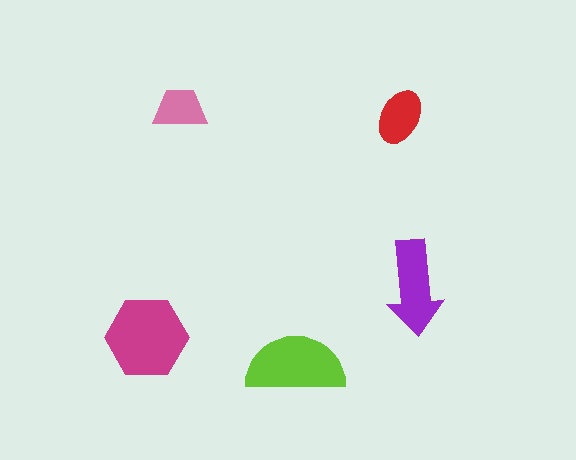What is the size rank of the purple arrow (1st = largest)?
3rd.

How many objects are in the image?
There are 5 objects in the image.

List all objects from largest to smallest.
The magenta hexagon, the lime semicircle, the purple arrow, the red ellipse, the pink trapezoid.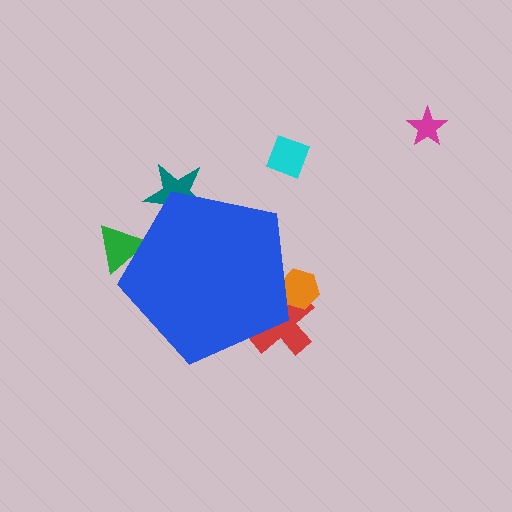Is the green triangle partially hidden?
Yes, the green triangle is partially hidden behind the blue pentagon.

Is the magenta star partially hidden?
No, the magenta star is fully visible.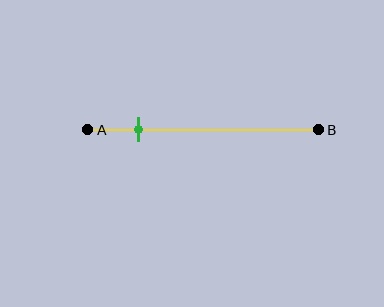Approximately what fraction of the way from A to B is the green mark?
The green mark is approximately 20% of the way from A to B.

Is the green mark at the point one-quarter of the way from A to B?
Yes, the mark is approximately at the one-quarter point.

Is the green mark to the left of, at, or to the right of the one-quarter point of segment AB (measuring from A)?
The green mark is approximately at the one-quarter point of segment AB.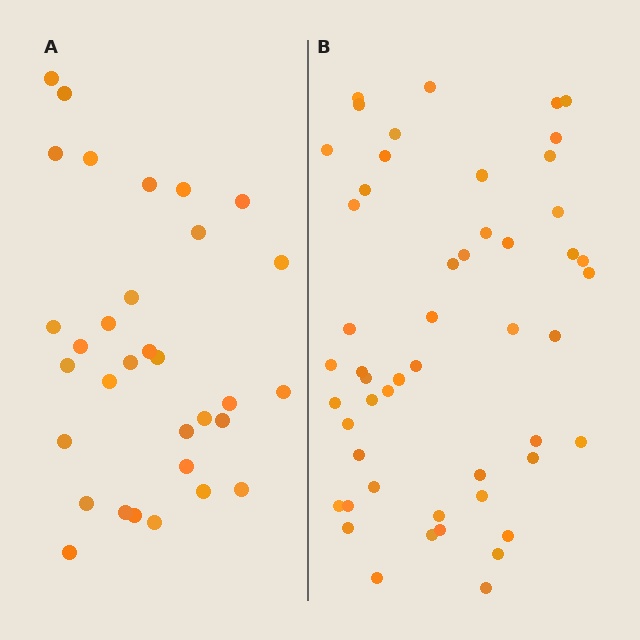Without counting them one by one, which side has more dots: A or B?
Region B (the right region) has more dots.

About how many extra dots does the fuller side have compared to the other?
Region B has approximately 20 more dots than region A.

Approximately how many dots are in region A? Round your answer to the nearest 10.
About 30 dots. (The exact count is 32, which rounds to 30.)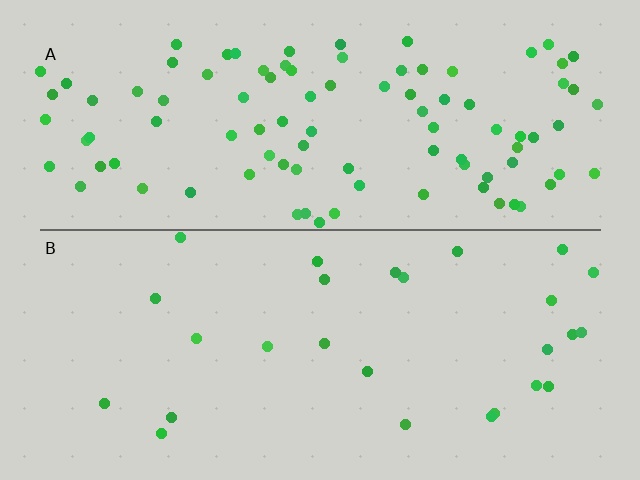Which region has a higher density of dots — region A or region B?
A (the top).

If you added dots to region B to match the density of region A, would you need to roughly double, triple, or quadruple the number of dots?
Approximately quadruple.